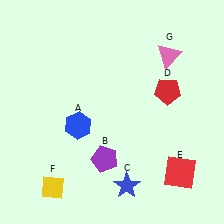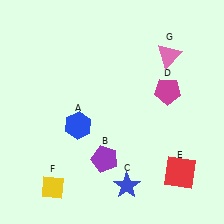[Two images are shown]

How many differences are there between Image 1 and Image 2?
There is 1 difference between the two images.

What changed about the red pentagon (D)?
In Image 1, D is red. In Image 2, it changed to magenta.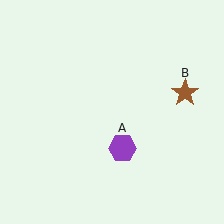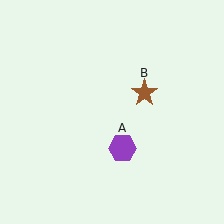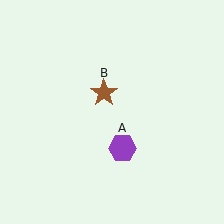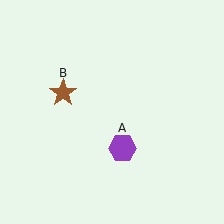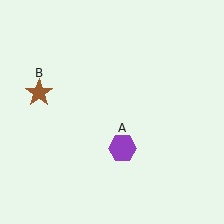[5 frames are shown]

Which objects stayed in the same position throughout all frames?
Purple hexagon (object A) remained stationary.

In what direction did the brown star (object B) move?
The brown star (object B) moved left.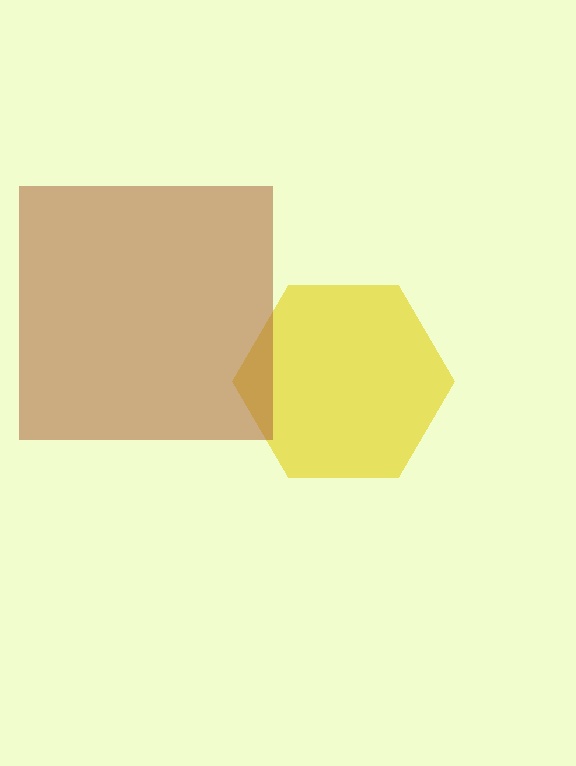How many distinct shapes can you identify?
There are 2 distinct shapes: a yellow hexagon, a brown square.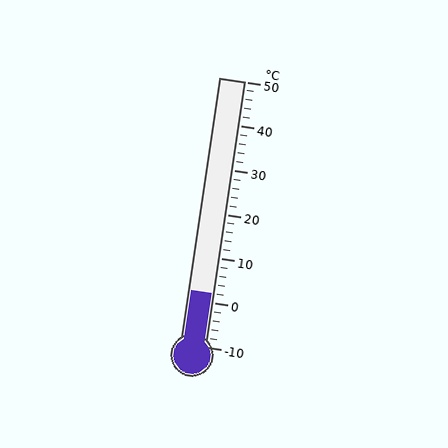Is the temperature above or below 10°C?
The temperature is below 10°C.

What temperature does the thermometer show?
The thermometer shows approximately 2°C.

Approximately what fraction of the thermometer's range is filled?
The thermometer is filled to approximately 20% of its range.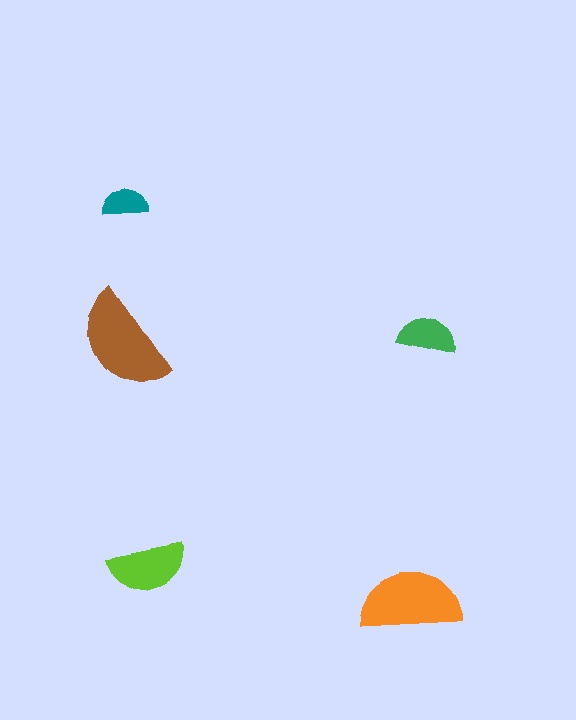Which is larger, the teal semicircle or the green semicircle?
The green one.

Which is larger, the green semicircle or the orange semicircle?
The orange one.